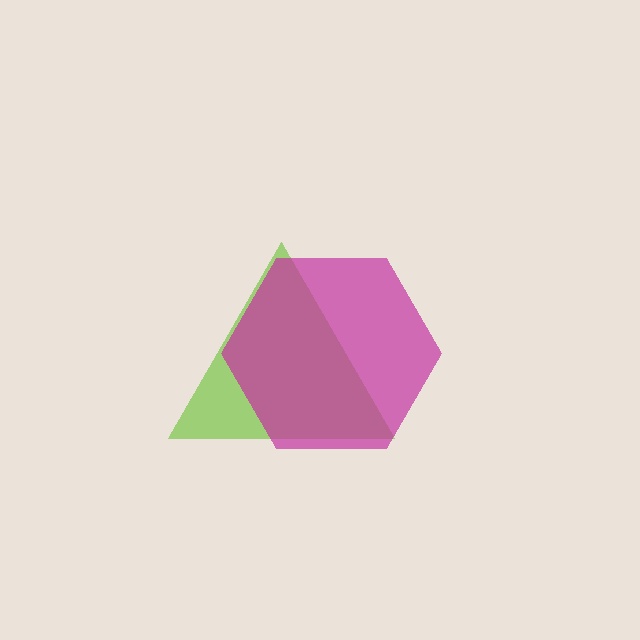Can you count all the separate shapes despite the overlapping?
Yes, there are 2 separate shapes.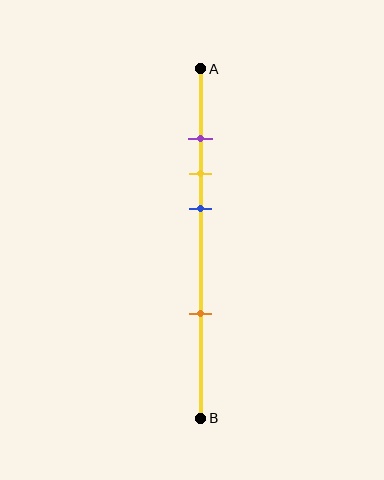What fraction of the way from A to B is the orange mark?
The orange mark is approximately 70% (0.7) of the way from A to B.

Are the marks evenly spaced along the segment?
No, the marks are not evenly spaced.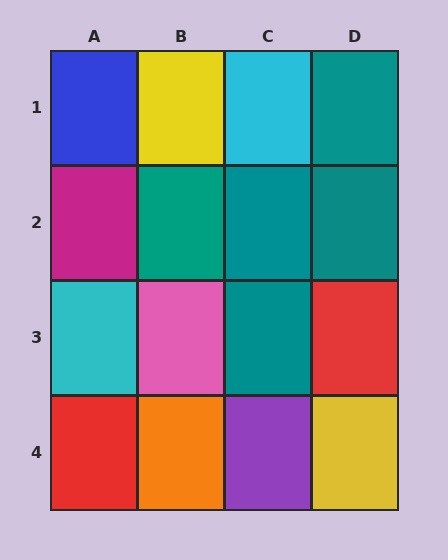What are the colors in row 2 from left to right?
Magenta, teal, teal, teal.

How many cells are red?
2 cells are red.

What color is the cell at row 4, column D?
Yellow.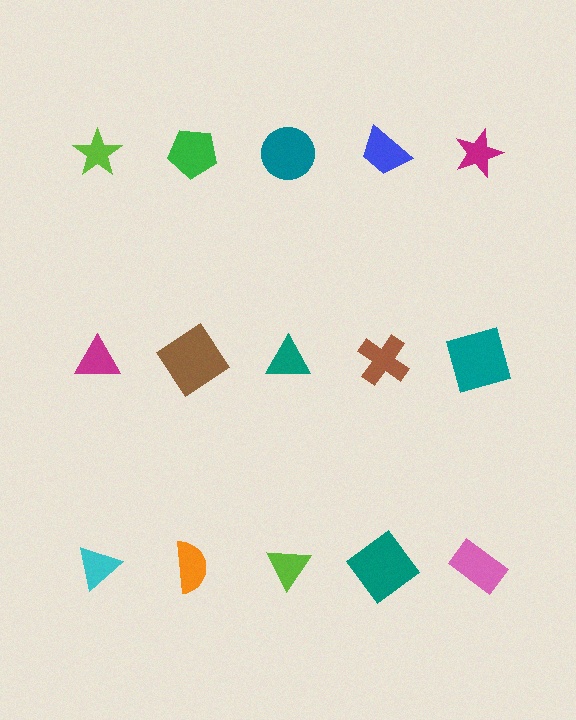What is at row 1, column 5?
A magenta star.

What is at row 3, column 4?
A teal diamond.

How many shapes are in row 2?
5 shapes.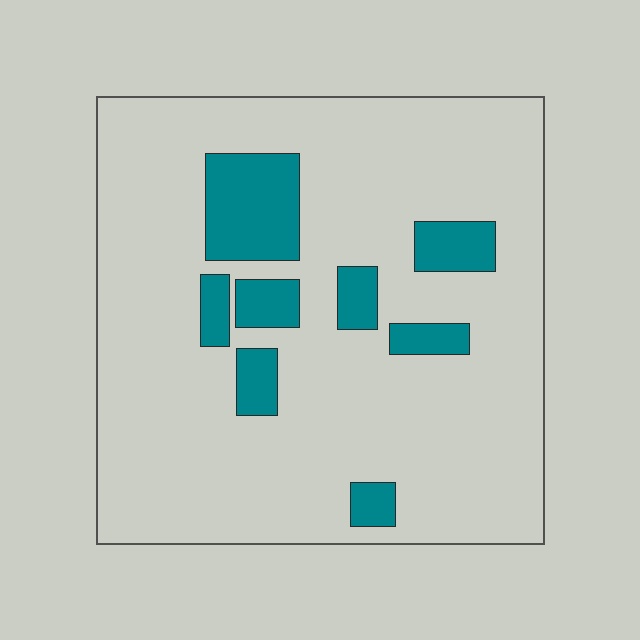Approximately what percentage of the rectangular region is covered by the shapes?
Approximately 15%.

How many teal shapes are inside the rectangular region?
8.